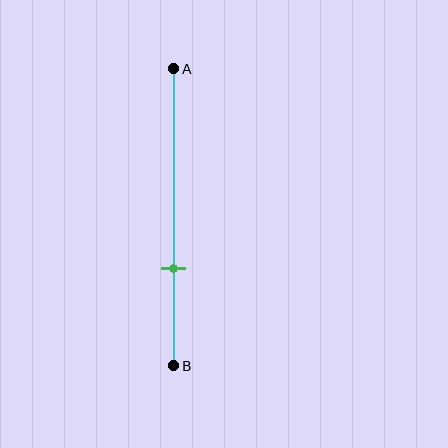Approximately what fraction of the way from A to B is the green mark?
The green mark is approximately 65% of the way from A to B.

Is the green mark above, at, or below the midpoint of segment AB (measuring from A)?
The green mark is below the midpoint of segment AB.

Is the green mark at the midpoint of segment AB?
No, the mark is at about 65% from A, not at the 50% midpoint.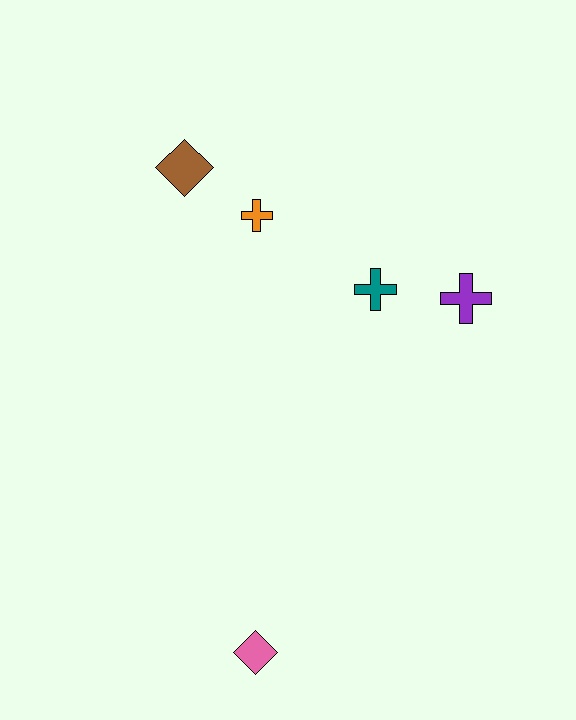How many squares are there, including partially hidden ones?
There are no squares.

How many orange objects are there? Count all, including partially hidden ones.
There is 1 orange object.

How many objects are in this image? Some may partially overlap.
There are 5 objects.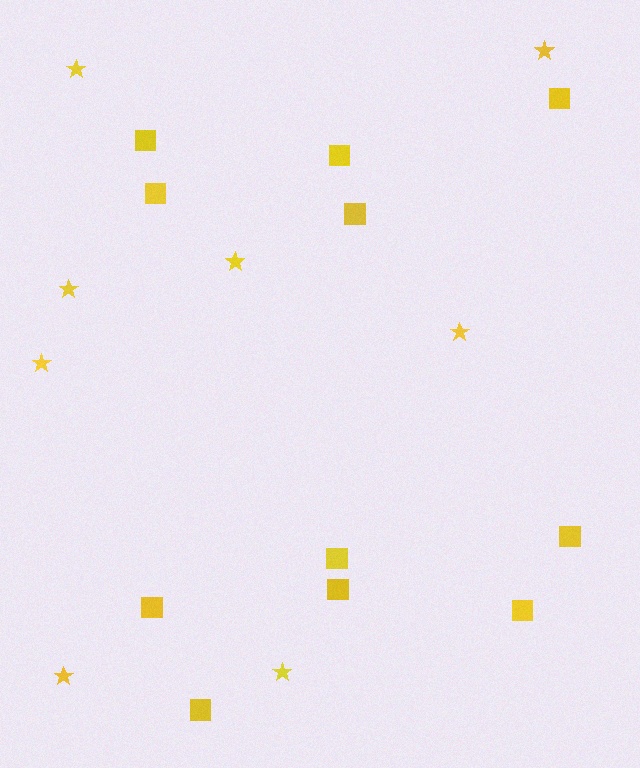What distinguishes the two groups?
There are 2 groups: one group of squares (11) and one group of stars (8).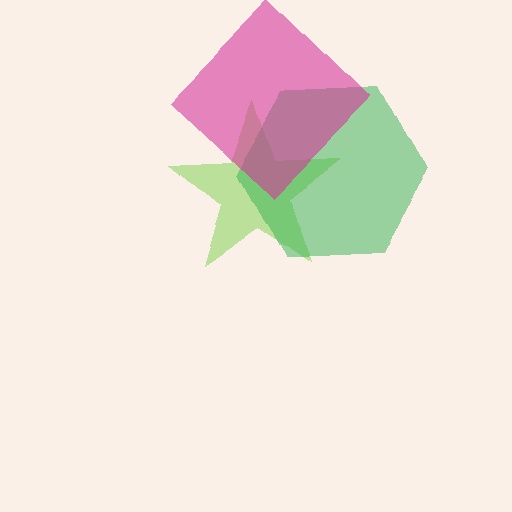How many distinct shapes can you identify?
There are 3 distinct shapes: a lime star, a green hexagon, a magenta diamond.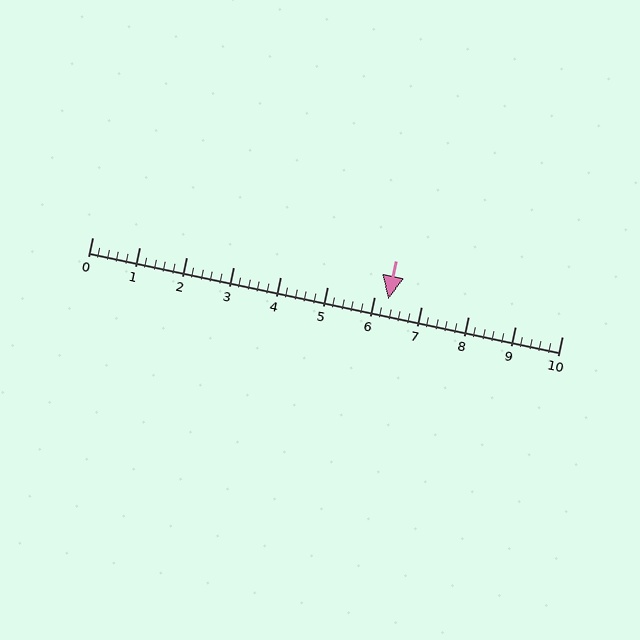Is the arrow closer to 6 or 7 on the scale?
The arrow is closer to 6.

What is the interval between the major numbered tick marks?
The major tick marks are spaced 1 units apart.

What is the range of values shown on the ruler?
The ruler shows values from 0 to 10.